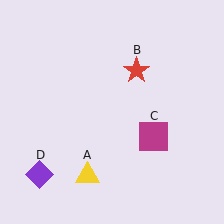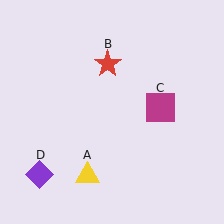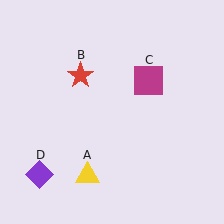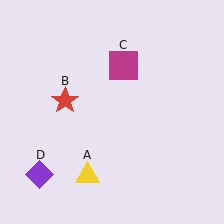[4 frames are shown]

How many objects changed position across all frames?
2 objects changed position: red star (object B), magenta square (object C).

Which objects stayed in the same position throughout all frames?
Yellow triangle (object A) and purple diamond (object D) remained stationary.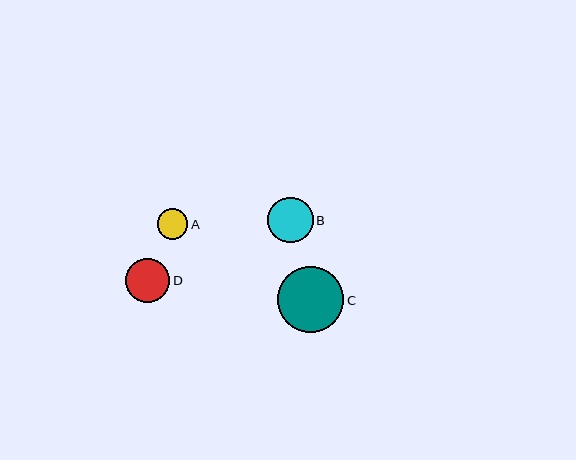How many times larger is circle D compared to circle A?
Circle D is approximately 1.5 times the size of circle A.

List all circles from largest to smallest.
From largest to smallest: C, B, D, A.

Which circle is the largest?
Circle C is the largest with a size of approximately 66 pixels.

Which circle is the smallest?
Circle A is the smallest with a size of approximately 30 pixels.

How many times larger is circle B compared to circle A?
Circle B is approximately 1.5 times the size of circle A.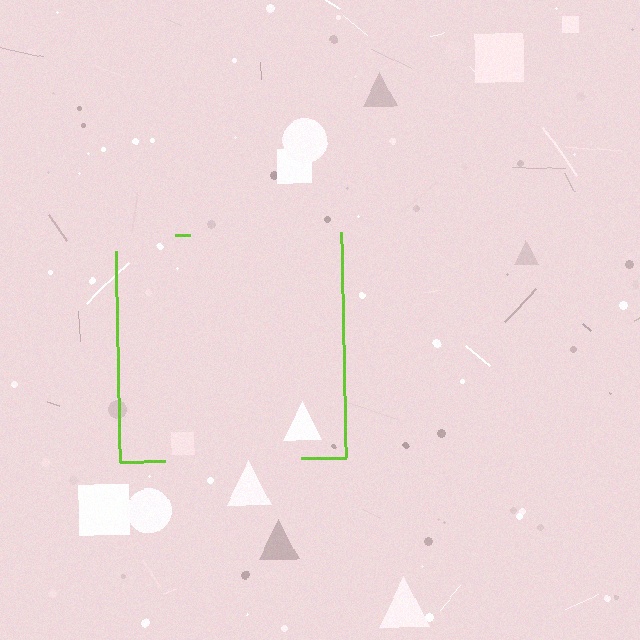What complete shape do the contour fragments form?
The contour fragments form a square.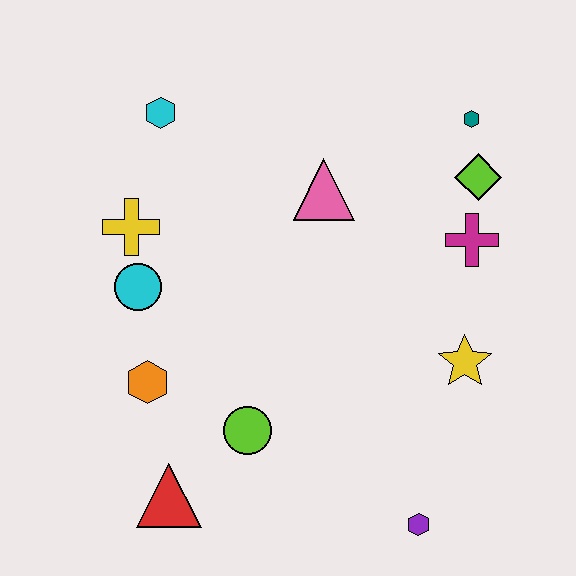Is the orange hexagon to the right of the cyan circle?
Yes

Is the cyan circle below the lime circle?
No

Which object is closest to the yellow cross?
The cyan circle is closest to the yellow cross.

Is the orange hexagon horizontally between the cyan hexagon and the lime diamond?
No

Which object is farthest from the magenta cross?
The red triangle is farthest from the magenta cross.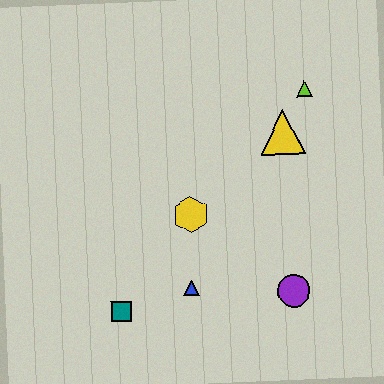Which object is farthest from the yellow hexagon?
The lime triangle is farthest from the yellow hexagon.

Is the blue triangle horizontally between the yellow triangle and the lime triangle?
No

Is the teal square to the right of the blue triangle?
No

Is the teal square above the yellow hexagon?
No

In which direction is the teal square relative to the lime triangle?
The teal square is below the lime triangle.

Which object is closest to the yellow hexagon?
The blue triangle is closest to the yellow hexagon.